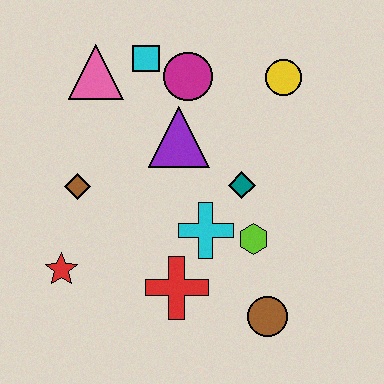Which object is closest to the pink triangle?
The cyan square is closest to the pink triangle.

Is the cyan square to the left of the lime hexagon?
Yes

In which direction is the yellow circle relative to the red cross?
The yellow circle is above the red cross.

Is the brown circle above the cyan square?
No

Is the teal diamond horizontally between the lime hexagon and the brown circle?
No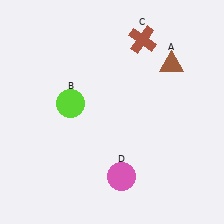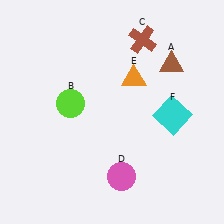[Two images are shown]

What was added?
An orange triangle (E), a cyan square (F) were added in Image 2.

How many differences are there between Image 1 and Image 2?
There are 2 differences between the two images.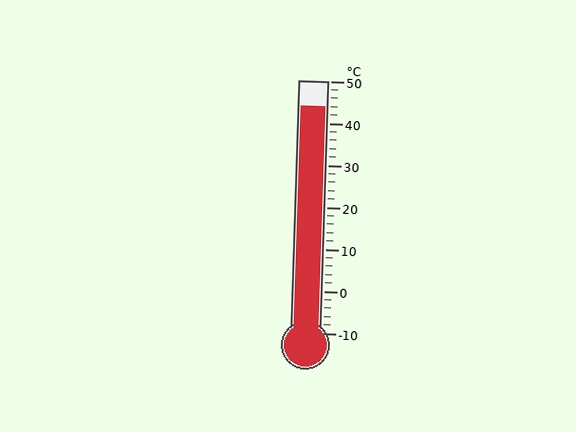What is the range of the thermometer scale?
The thermometer scale ranges from -10°C to 50°C.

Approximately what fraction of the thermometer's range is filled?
The thermometer is filled to approximately 90% of its range.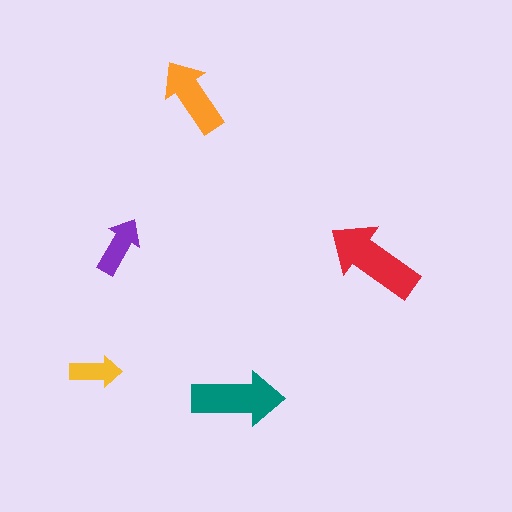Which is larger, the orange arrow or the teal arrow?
The teal one.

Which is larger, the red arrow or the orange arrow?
The red one.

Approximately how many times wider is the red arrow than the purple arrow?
About 1.5 times wider.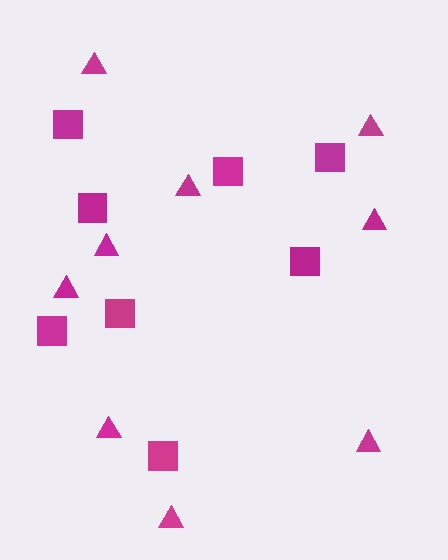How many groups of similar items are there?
There are 2 groups: one group of squares (8) and one group of triangles (9).